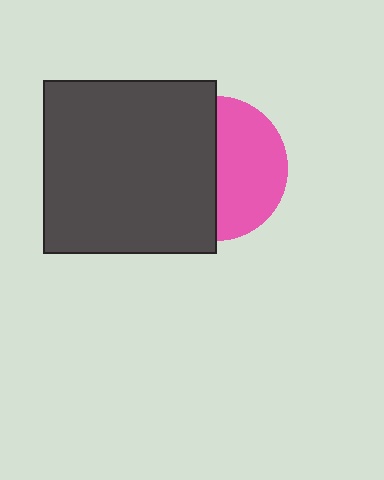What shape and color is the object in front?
The object in front is a dark gray square.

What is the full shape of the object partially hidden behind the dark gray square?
The partially hidden object is a pink circle.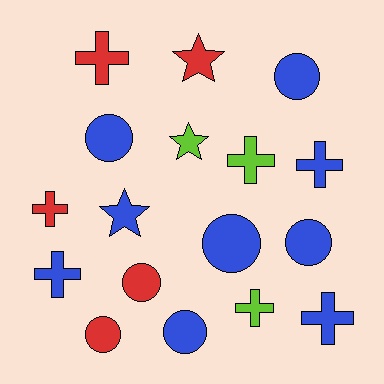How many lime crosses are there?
There are 2 lime crosses.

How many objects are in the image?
There are 17 objects.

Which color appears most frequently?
Blue, with 9 objects.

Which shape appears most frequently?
Cross, with 7 objects.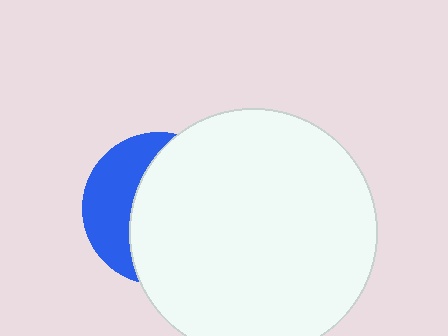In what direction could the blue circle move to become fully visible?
The blue circle could move left. That would shift it out from behind the white circle entirely.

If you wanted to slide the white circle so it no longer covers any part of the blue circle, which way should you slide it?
Slide it right — that is the most direct way to separate the two shapes.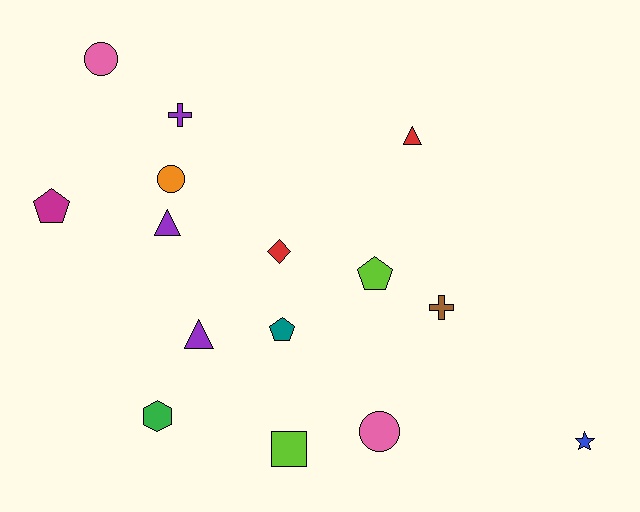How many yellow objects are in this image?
There are no yellow objects.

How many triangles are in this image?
There are 3 triangles.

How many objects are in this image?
There are 15 objects.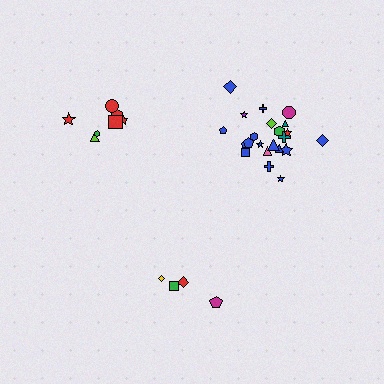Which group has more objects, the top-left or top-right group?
The top-right group.